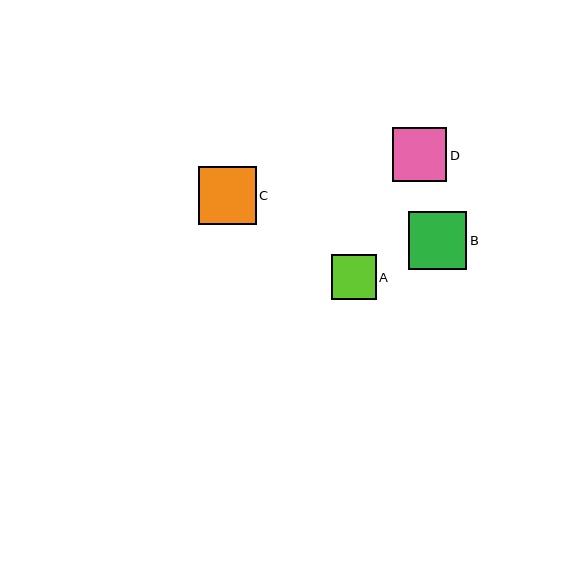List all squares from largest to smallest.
From largest to smallest: B, C, D, A.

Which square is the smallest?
Square A is the smallest with a size of approximately 45 pixels.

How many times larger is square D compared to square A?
Square D is approximately 1.2 times the size of square A.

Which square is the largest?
Square B is the largest with a size of approximately 58 pixels.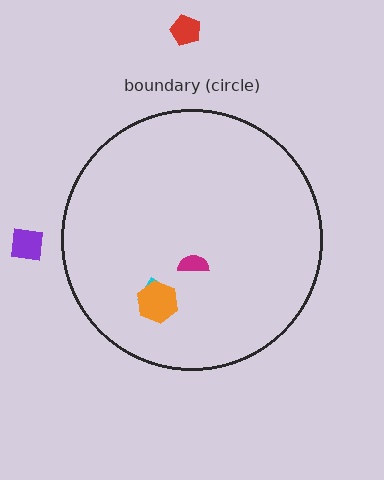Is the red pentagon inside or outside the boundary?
Outside.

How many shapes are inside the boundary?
3 inside, 2 outside.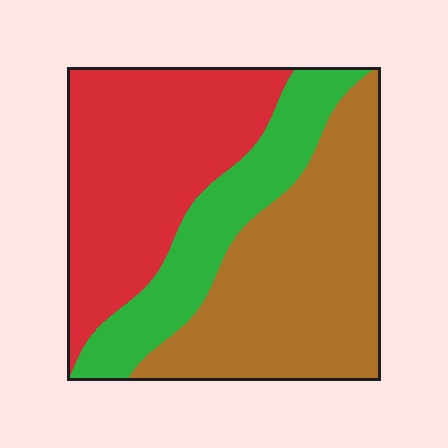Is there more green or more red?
Red.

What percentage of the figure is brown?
Brown covers 41% of the figure.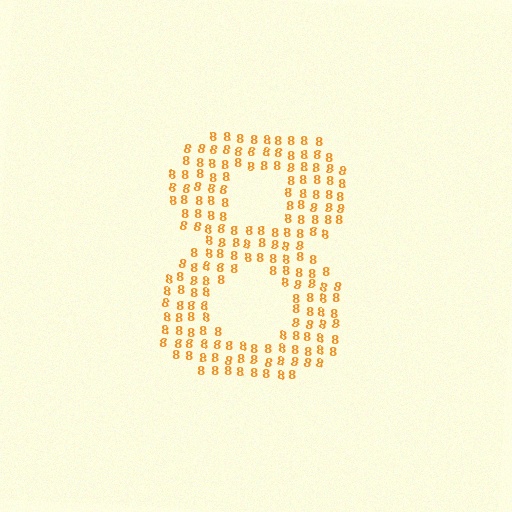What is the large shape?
The large shape is the digit 8.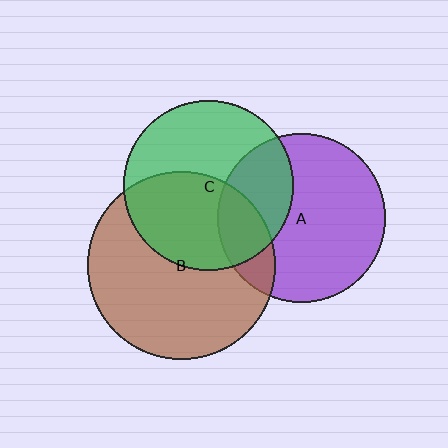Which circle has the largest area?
Circle B (brown).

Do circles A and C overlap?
Yes.